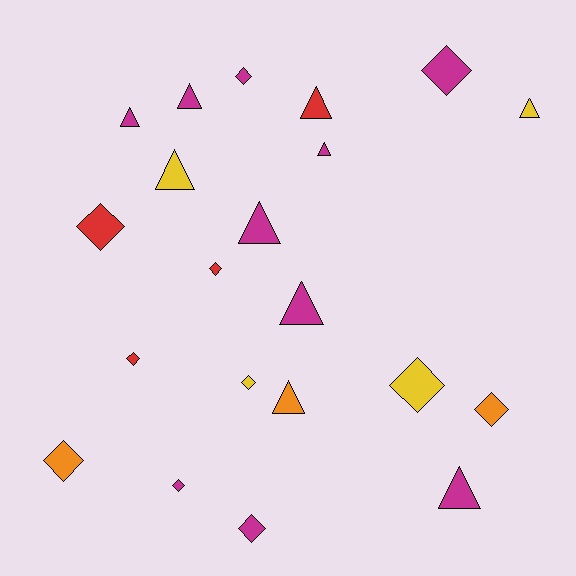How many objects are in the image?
There are 21 objects.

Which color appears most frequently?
Magenta, with 10 objects.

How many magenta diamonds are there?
There are 4 magenta diamonds.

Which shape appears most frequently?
Diamond, with 11 objects.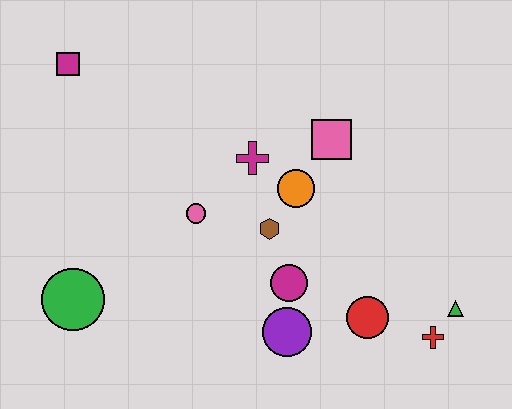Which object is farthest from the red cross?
The magenta square is farthest from the red cross.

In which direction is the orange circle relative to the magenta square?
The orange circle is to the right of the magenta square.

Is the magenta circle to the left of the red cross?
Yes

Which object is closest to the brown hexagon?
The orange circle is closest to the brown hexagon.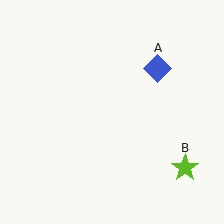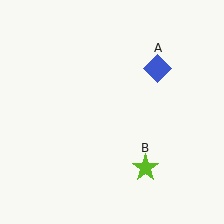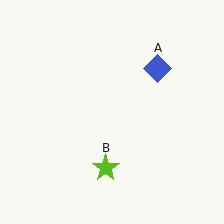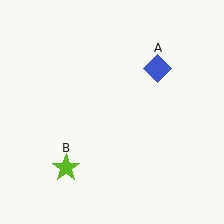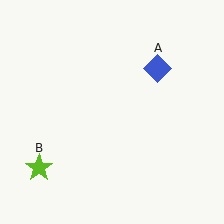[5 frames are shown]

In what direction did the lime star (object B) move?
The lime star (object B) moved left.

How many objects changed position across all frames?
1 object changed position: lime star (object B).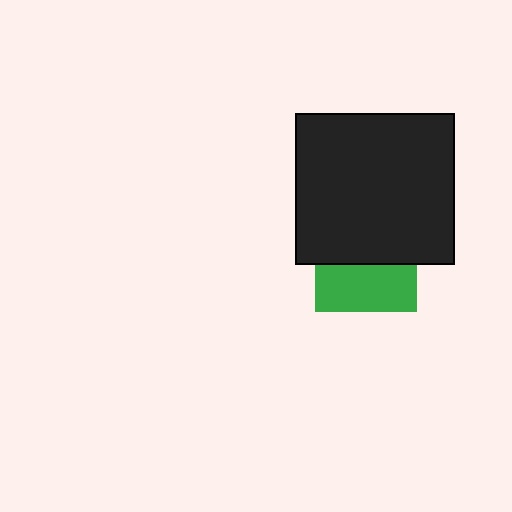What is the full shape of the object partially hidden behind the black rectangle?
The partially hidden object is a green square.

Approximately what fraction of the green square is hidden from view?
Roughly 55% of the green square is hidden behind the black rectangle.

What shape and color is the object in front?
The object in front is a black rectangle.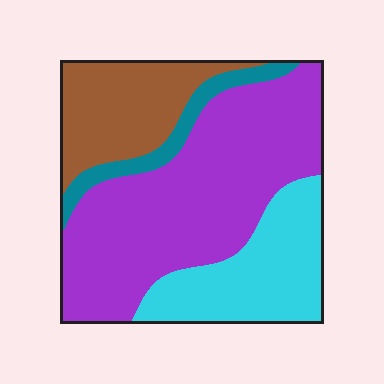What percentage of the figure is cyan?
Cyan takes up less than a quarter of the figure.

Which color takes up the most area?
Purple, at roughly 50%.